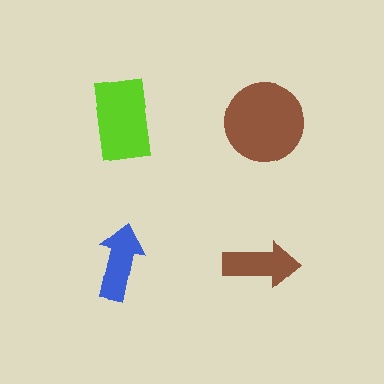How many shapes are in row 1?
2 shapes.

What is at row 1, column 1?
A lime rectangle.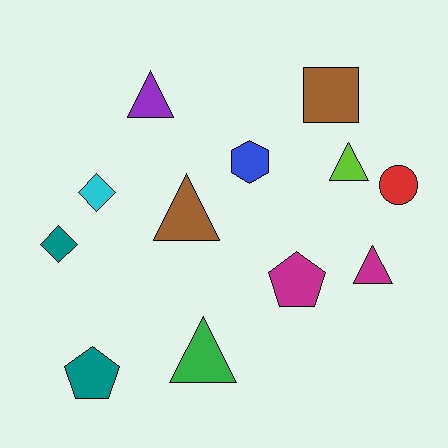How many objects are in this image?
There are 12 objects.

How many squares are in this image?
There is 1 square.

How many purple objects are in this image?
There is 1 purple object.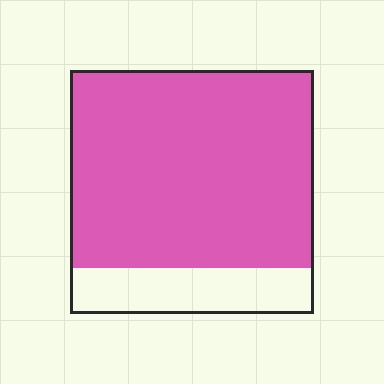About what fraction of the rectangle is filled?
About four fifths (4/5).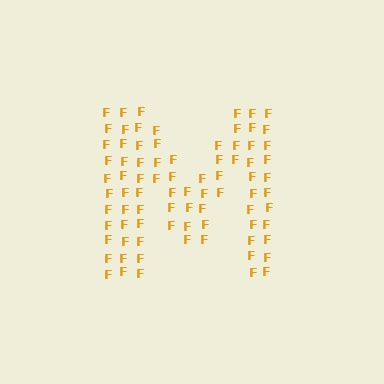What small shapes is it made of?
It is made of small letter F's.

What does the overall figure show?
The overall figure shows the letter M.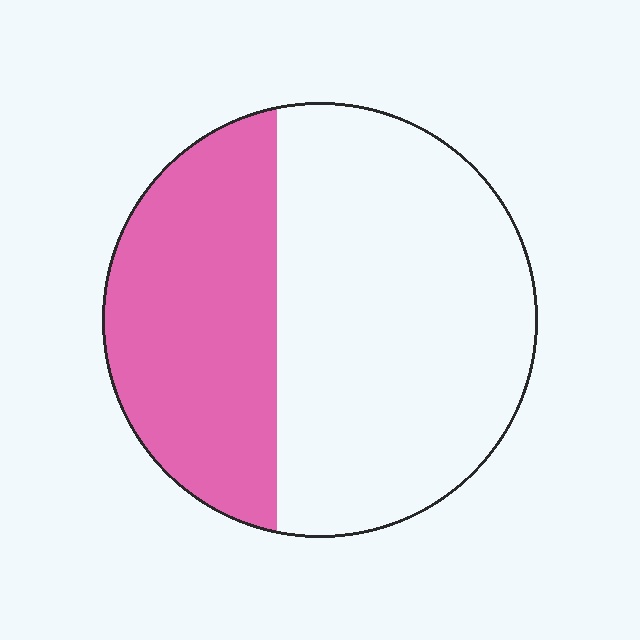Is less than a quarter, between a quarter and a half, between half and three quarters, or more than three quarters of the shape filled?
Between a quarter and a half.